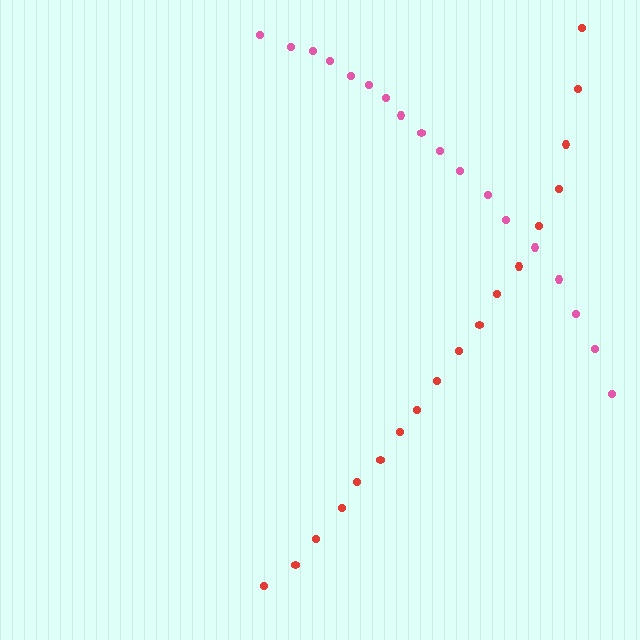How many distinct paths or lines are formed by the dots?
There are 2 distinct paths.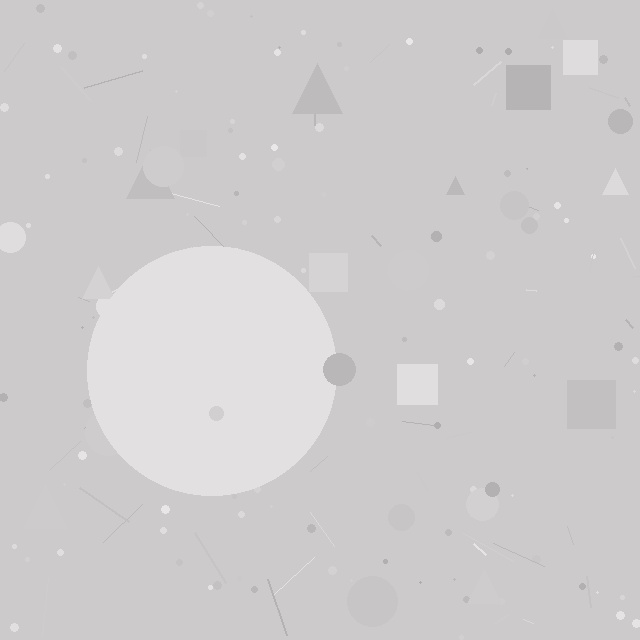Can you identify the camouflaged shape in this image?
The camouflaged shape is a circle.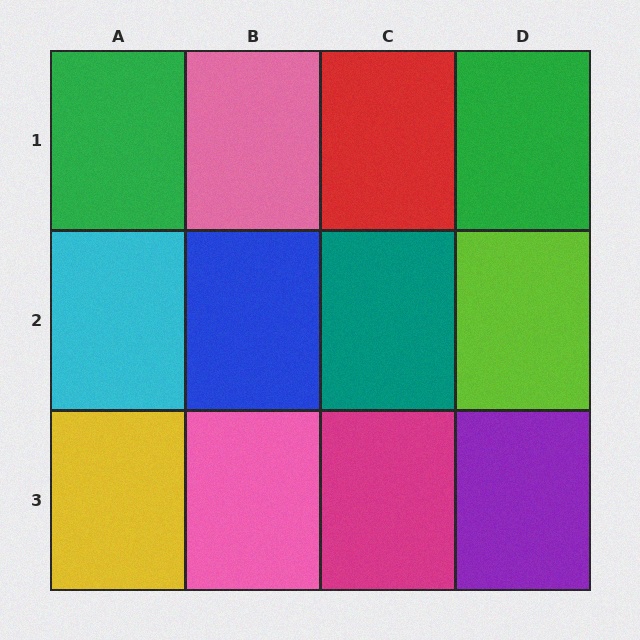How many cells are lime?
1 cell is lime.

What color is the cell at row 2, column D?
Lime.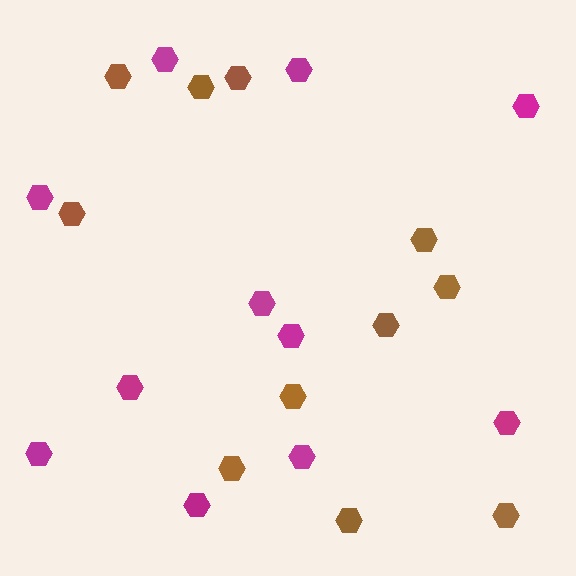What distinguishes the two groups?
There are 2 groups: one group of magenta hexagons (11) and one group of brown hexagons (11).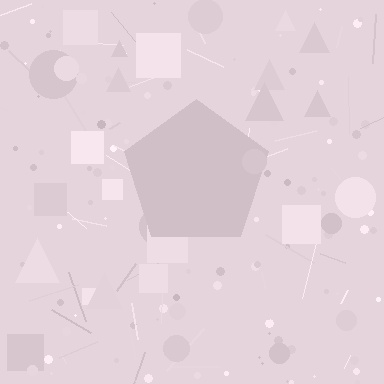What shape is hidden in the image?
A pentagon is hidden in the image.